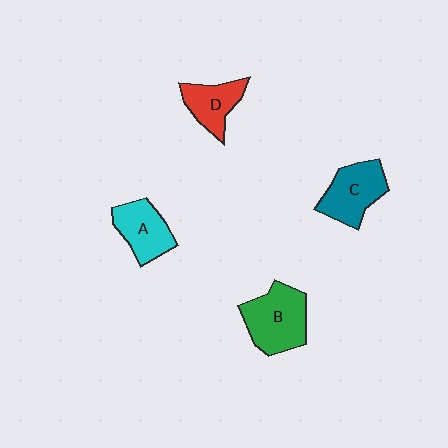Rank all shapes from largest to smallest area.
From largest to smallest: B (green), C (teal), A (cyan), D (red).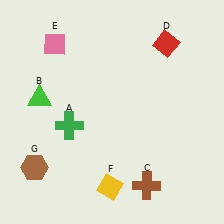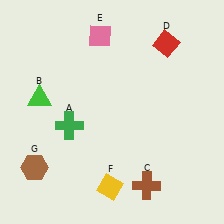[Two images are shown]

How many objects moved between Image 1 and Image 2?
1 object moved between the two images.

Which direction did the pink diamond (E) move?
The pink diamond (E) moved right.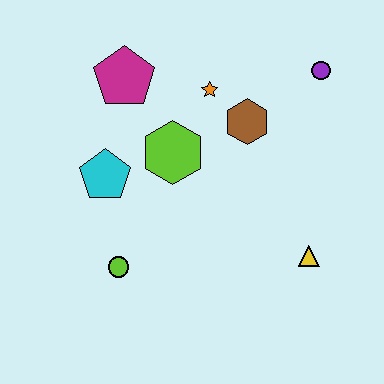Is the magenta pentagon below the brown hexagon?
No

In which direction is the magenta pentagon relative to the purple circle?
The magenta pentagon is to the left of the purple circle.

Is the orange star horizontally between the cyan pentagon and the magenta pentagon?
No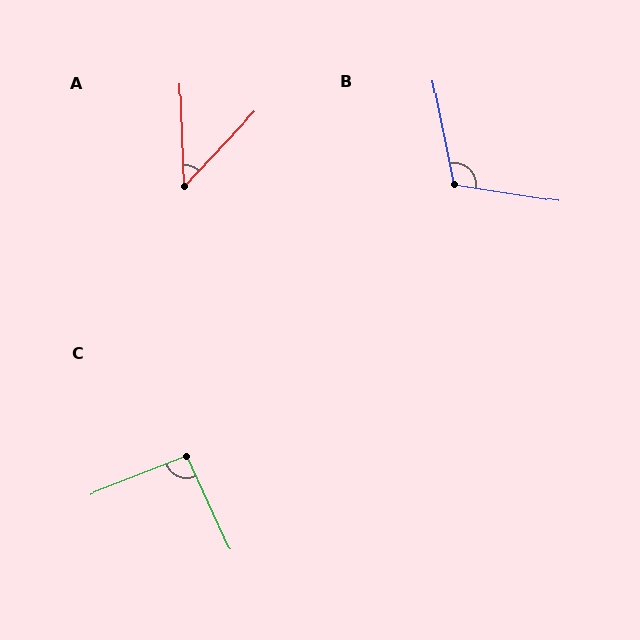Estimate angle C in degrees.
Approximately 93 degrees.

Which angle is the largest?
B, at approximately 111 degrees.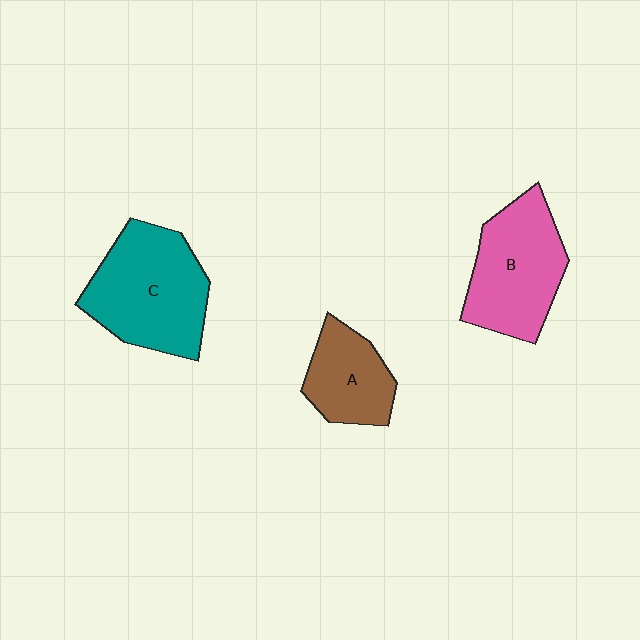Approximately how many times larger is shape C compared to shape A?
Approximately 1.7 times.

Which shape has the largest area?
Shape C (teal).